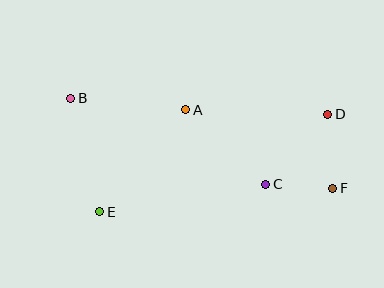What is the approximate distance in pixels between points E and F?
The distance between E and F is approximately 234 pixels.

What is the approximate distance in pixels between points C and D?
The distance between C and D is approximately 93 pixels.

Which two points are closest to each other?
Points C and F are closest to each other.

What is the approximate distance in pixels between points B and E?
The distance between B and E is approximately 117 pixels.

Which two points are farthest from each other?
Points B and F are farthest from each other.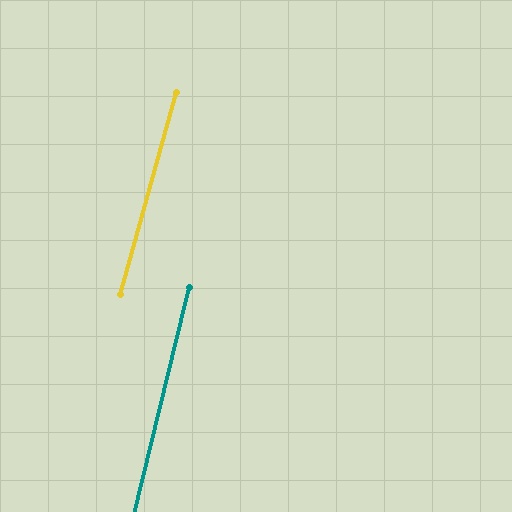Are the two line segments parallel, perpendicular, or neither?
Parallel — their directions differ by only 1.8°.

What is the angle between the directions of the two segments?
Approximately 2 degrees.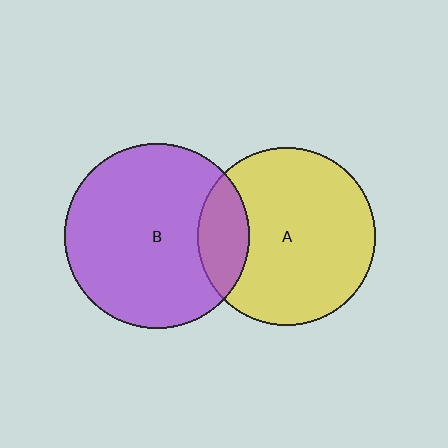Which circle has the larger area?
Circle B (purple).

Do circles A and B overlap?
Yes.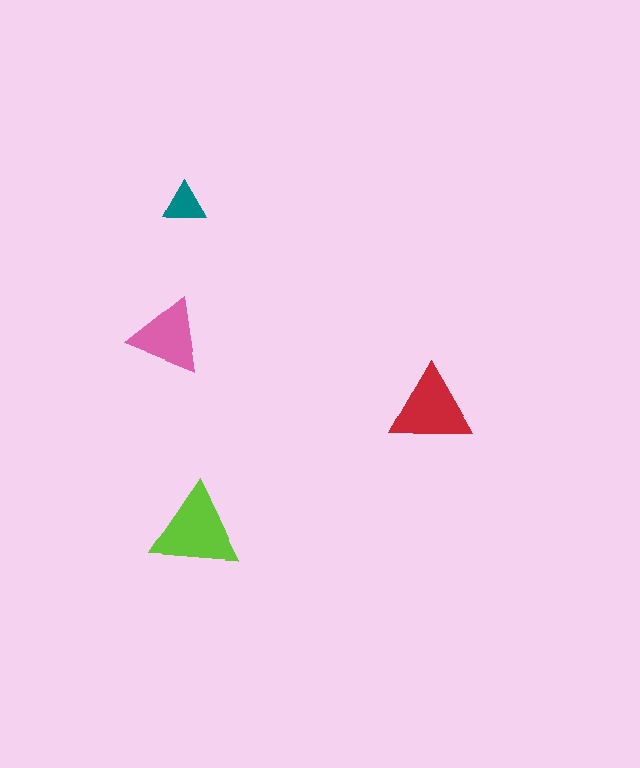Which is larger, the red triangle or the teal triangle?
The red one.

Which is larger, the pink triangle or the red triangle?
The red one.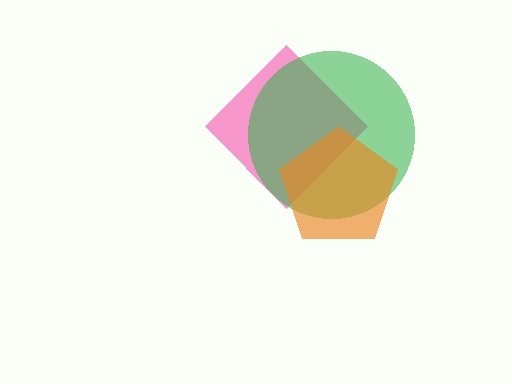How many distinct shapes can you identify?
There are 3 distinct shapes: a pink diamond, a green circle, an orange pentagon.